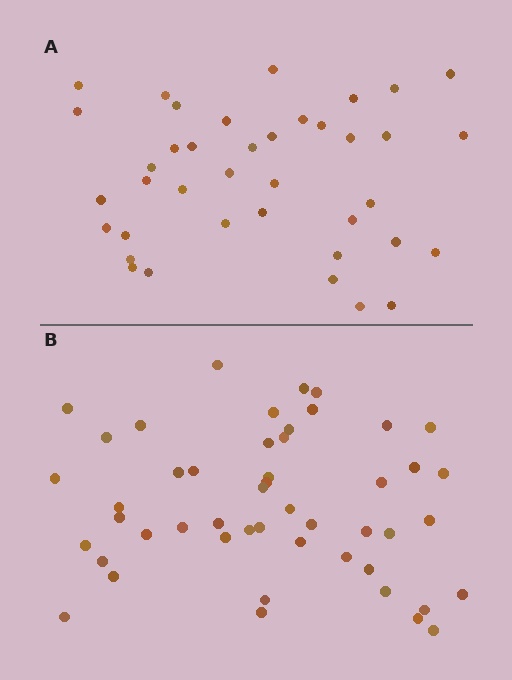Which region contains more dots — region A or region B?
Region B (the bottom region) has more dots.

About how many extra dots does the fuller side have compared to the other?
Region B has roughly 10 or so more dots than region A.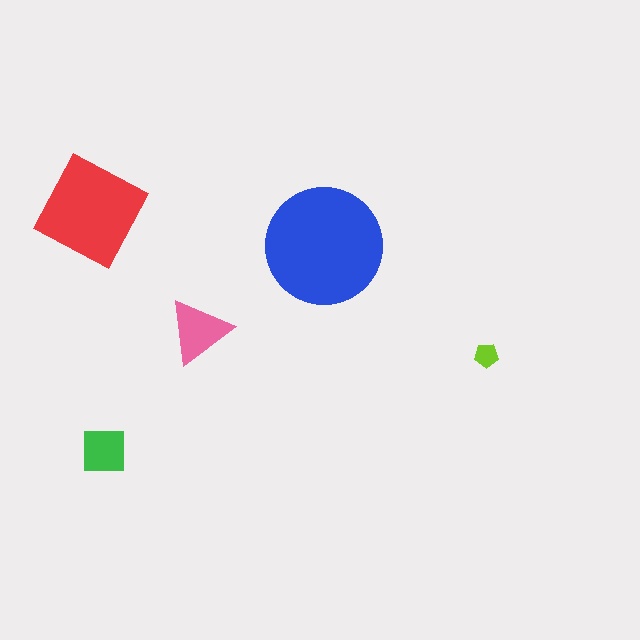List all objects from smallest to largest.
The lime pentagon, the green square, the pink triangle, the red diamond, the blue circle.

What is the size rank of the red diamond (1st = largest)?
2nd.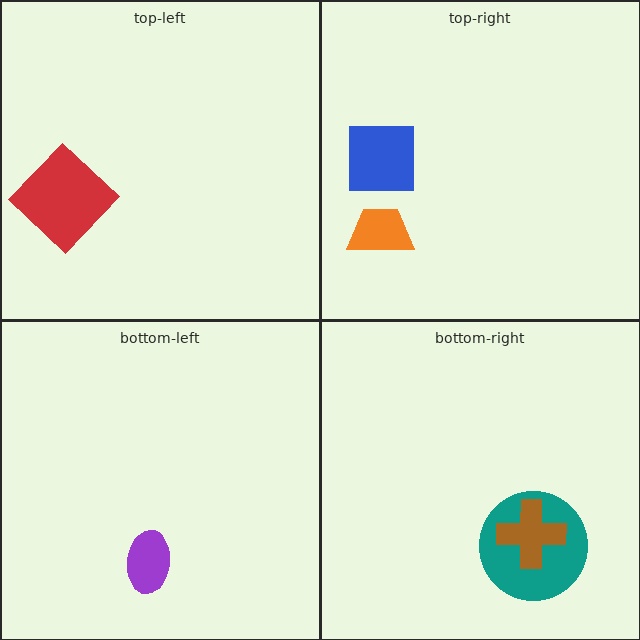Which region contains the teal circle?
The bottom-right region.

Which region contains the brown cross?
The bottom-right region.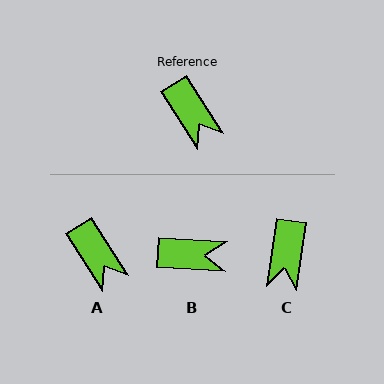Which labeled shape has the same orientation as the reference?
A.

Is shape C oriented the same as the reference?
No, it is off by about 41 degrees.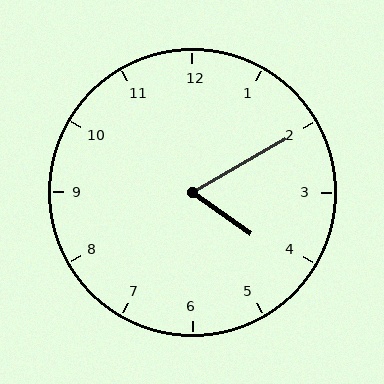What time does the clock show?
4:10.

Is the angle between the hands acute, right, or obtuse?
It is acute.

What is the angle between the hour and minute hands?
Approximately 65 degrees.